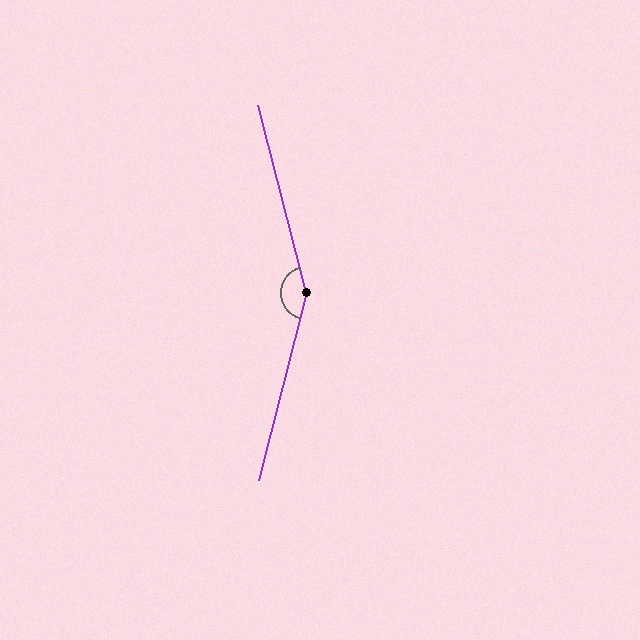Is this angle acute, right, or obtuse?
It is obtuse.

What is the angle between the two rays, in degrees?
Approximately 151 degrees.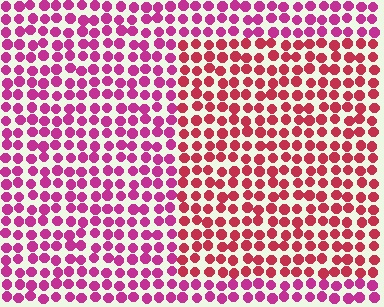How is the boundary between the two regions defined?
The boundary is defined purely by a slight shift in hue (about 29 degrees). Spacing, size, and orientation are identical on both sides.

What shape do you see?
I see a rectangle.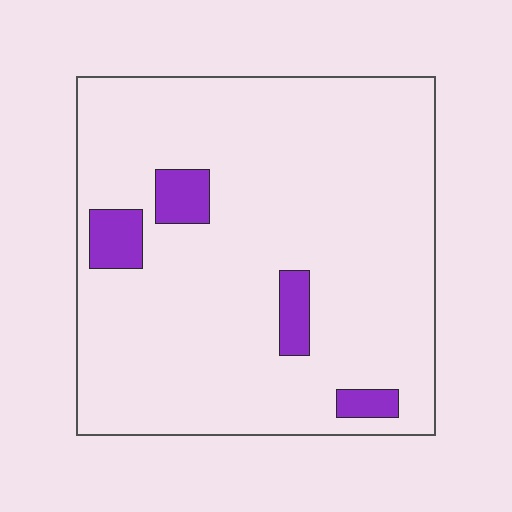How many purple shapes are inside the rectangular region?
4.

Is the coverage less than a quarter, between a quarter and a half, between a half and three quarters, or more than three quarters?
Less than a quarter.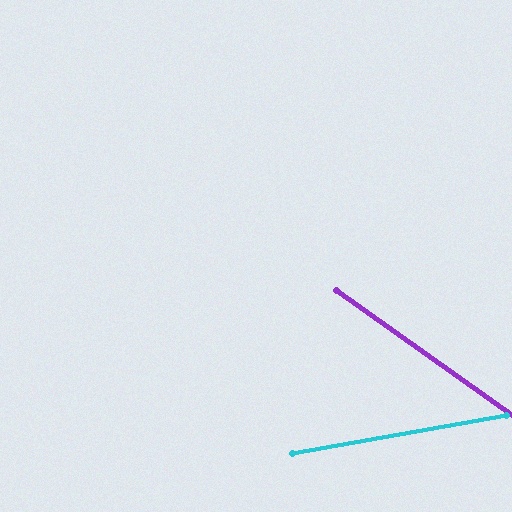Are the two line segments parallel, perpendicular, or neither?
Neither parallel nor perpendicular — they differ by about 45°.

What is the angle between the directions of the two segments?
Approximately 45 degrees.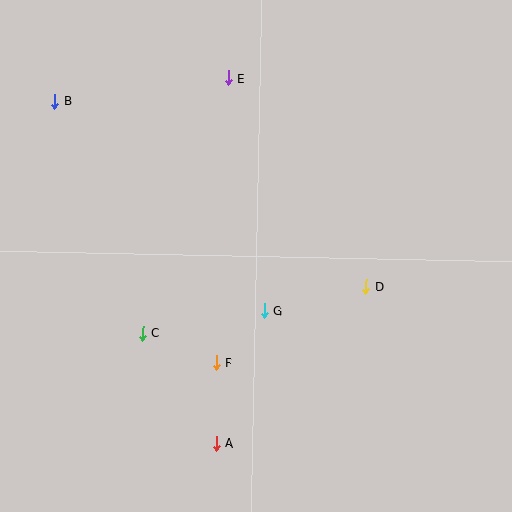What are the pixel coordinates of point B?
Point B is at (55, 101).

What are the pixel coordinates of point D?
Point D is at (366, 287).